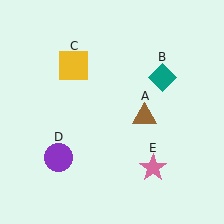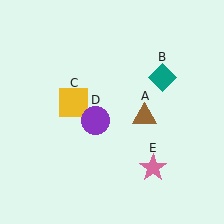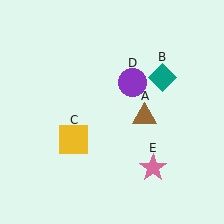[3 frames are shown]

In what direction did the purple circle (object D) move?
The purple circle (object D) moved up and to the right.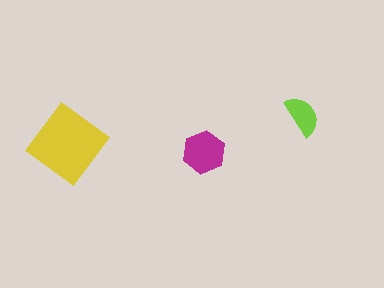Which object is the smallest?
The lime semicircle.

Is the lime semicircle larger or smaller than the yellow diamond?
Smaller.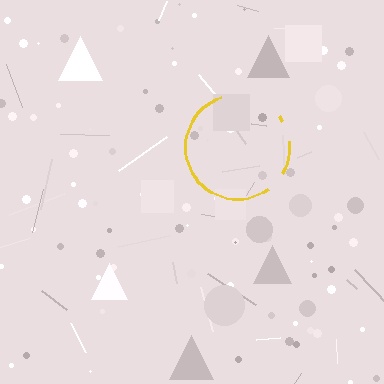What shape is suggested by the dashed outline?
The dashed outline suggests a circle.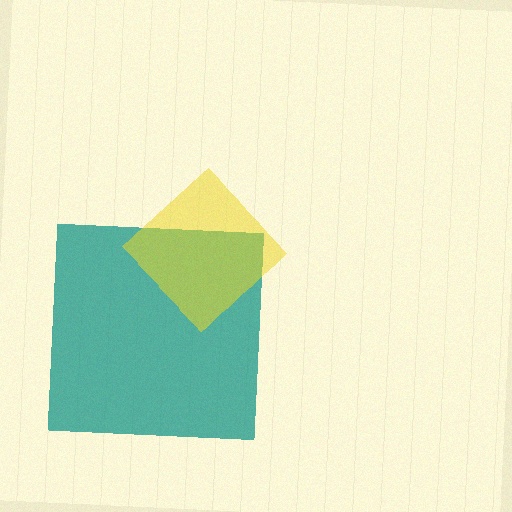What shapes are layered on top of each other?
The layered shapes are: a teal square, a yellow diamond.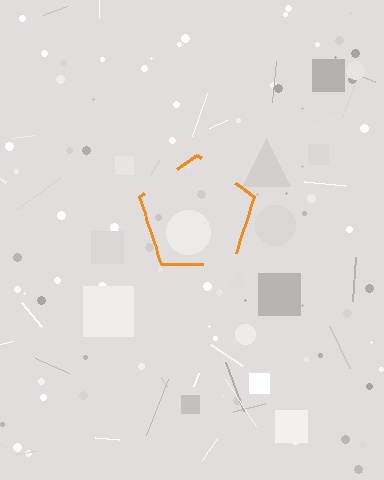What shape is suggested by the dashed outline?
The dashed outline suggests a pentagon.